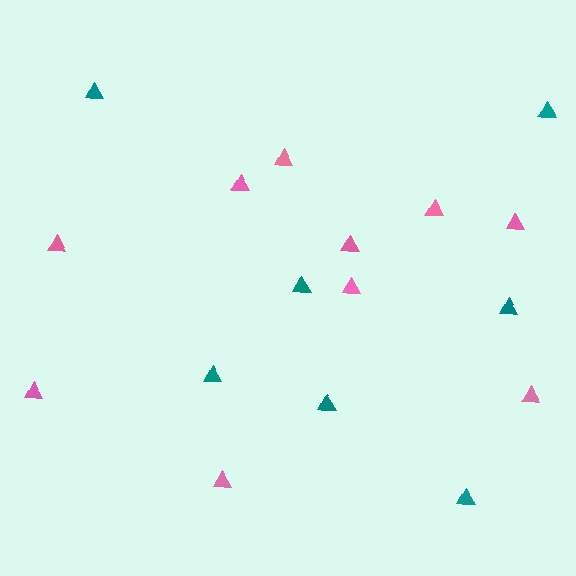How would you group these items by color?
There are 2 groups: one group of pink triangles (10) and one group of teal triangles (7).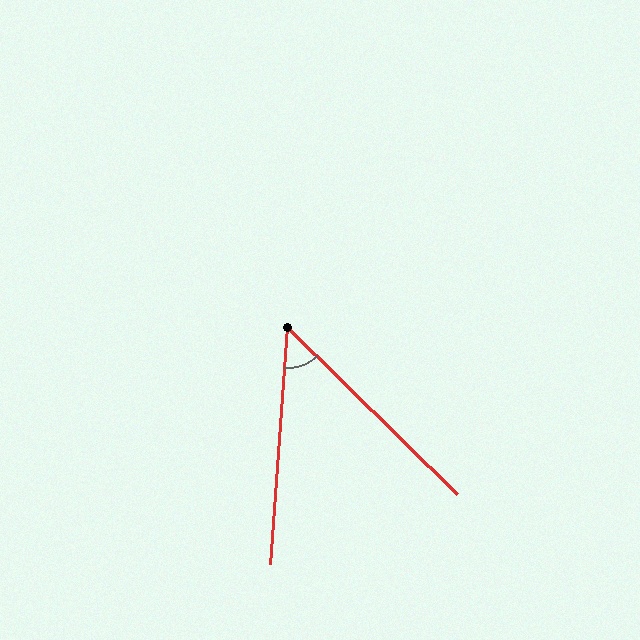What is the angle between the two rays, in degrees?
Approximately 50 degrees.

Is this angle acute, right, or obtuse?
It is acute.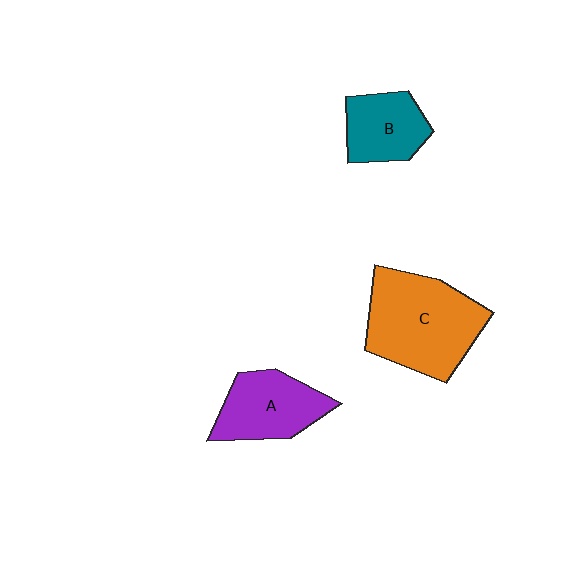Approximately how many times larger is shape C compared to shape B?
Approximately 1.9 times.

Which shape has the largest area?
Shape C (orange).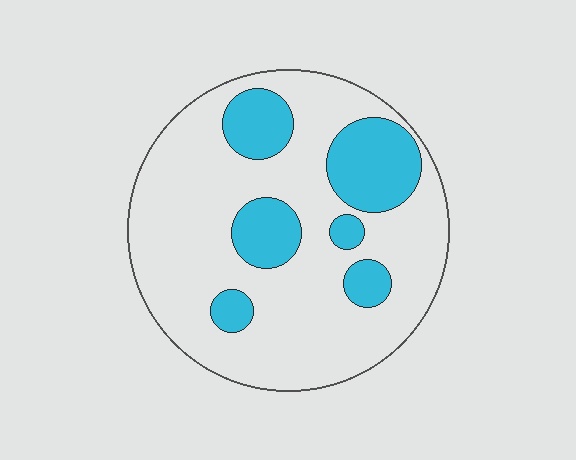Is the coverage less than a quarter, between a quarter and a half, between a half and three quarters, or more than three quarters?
Less than a quarter.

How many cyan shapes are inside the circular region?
6.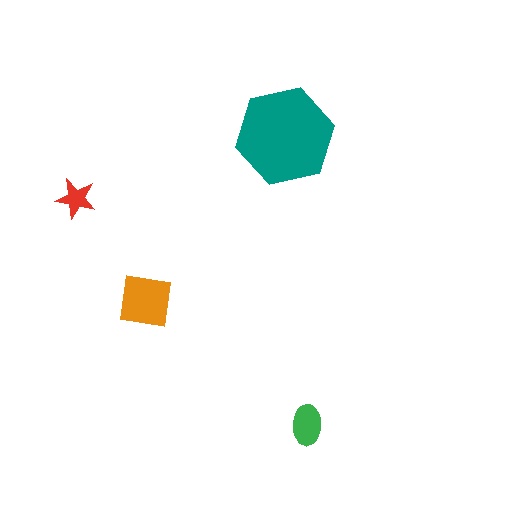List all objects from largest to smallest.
The teal hexagon, the orange square, the green ellipse, the red star.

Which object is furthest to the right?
The green ellipse is rightmost.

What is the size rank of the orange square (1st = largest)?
2nd.